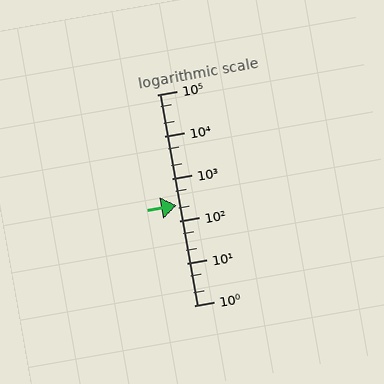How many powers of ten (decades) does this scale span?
The scale spans 5 decades, from 1 to 100000.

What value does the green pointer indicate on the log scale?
The pointer indicates approximately 240.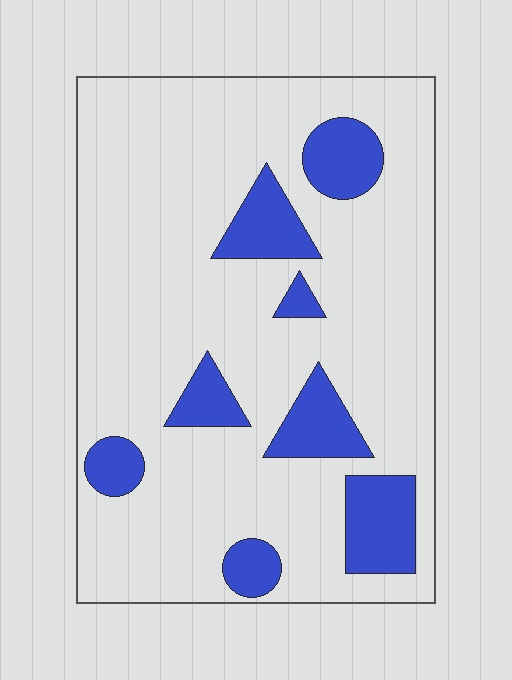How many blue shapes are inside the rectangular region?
8.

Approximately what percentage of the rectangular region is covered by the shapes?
Approximately 20%.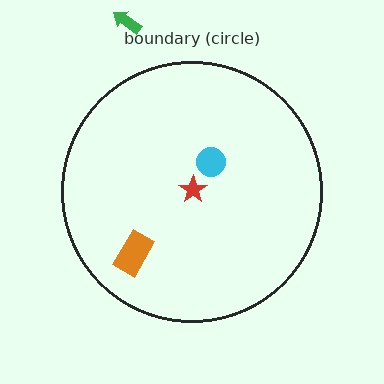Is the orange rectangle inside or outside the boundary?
Inside.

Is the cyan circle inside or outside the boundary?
Inside.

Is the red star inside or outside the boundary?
Inside.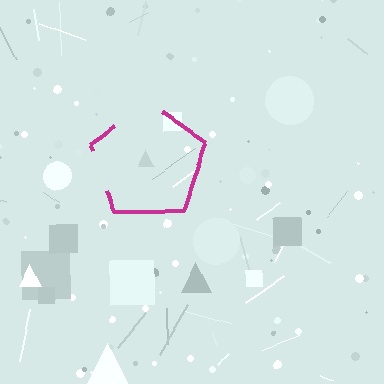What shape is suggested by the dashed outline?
The dashed outline suggests a pentagon.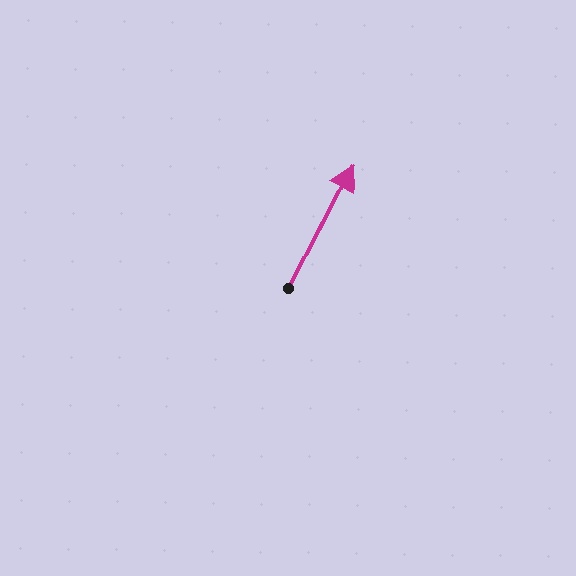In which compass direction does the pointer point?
Northeast.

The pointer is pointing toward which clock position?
Roughly 1 o'clock.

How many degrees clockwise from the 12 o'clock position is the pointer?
Approximately 27 degrees.